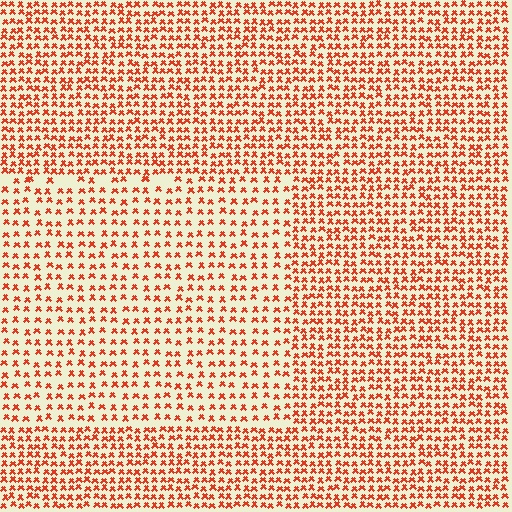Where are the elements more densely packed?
The elements are more densely packed outside the rectangle boundary.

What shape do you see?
I see a rectangle.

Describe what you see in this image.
The image contains small red elements arranged at two different densities. A rectangle-shaped region is visible where the elements are less densely packed than the surrounding area.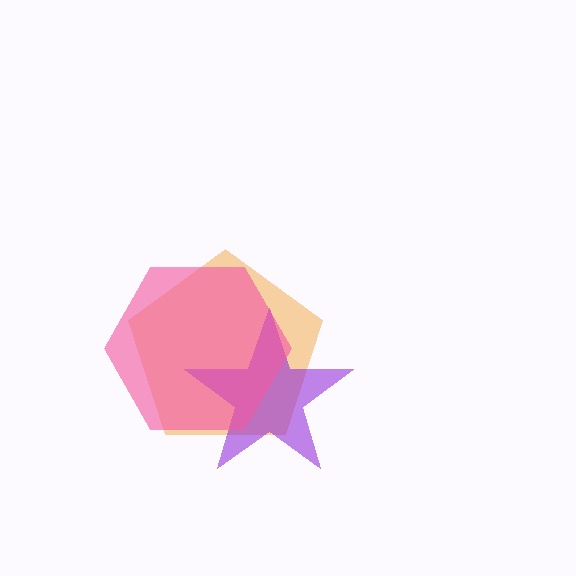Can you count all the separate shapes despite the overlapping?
Yes, there are 3 separate shapes.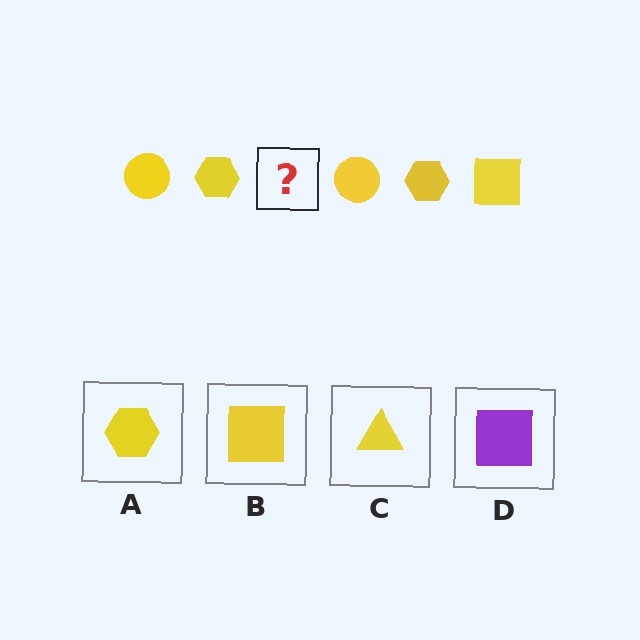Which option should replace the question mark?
Option B.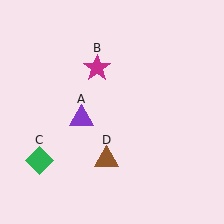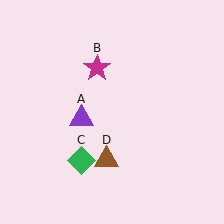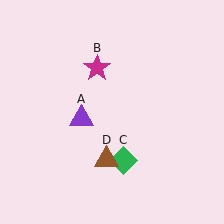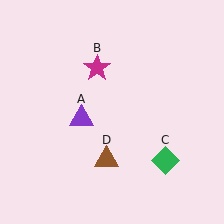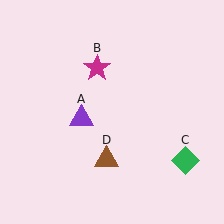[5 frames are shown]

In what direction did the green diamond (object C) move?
The green diamond (object C) moved right.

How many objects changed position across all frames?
1 object changed position: green diamond (object C).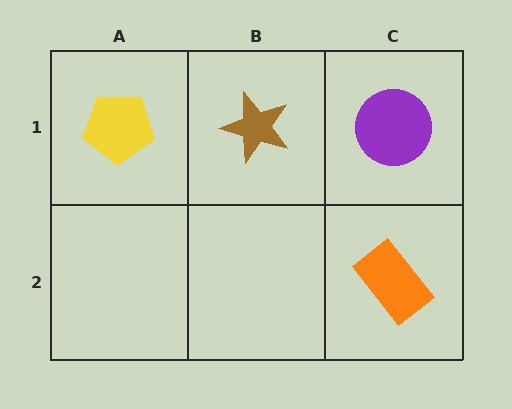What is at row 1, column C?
A purple circle.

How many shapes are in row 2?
1 shape.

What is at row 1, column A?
A yellow pentagon.